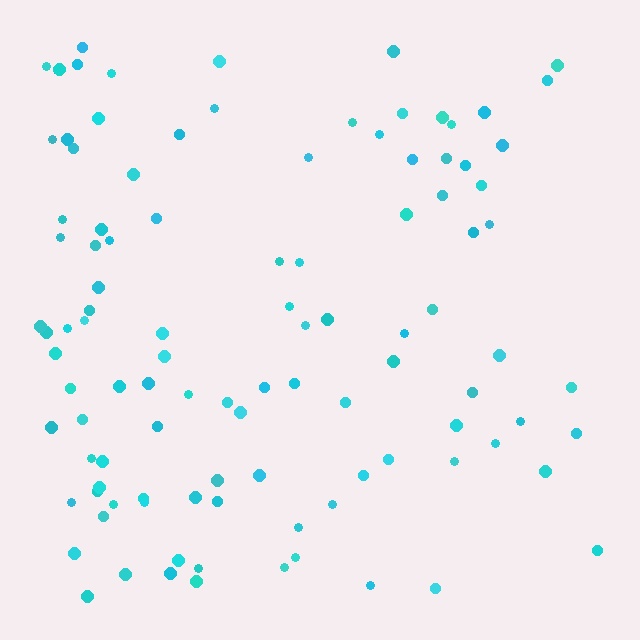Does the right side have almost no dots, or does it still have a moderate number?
Still a moderate number, just noticeably fewer than the left.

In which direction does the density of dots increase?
From right to left, with the left side densest.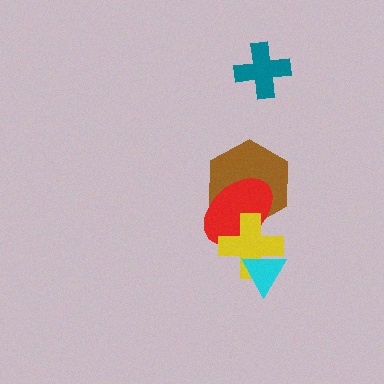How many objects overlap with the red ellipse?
2 objects overlap with the red ellipse.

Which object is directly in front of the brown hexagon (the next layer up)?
The red ellipse is directly in front of the brown hexagon.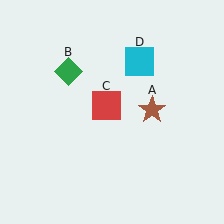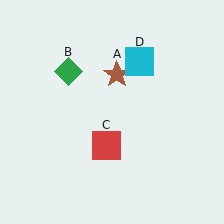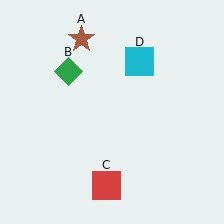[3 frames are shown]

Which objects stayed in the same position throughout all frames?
Green diamond (object B) and cyan square (object D) remained stationary.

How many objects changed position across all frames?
2 objects changed position: brown star (object A), red square (object C).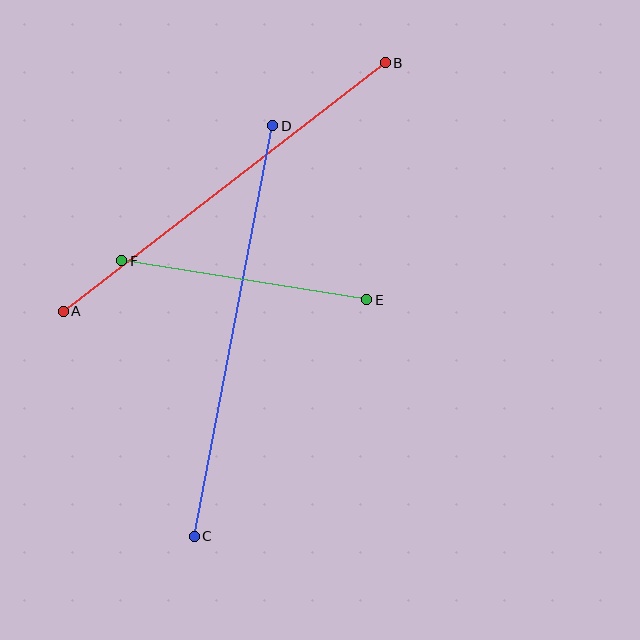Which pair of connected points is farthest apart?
Points C and D are farthest apart.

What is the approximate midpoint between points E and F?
The midpoint is at approximately (244, 280) pixels.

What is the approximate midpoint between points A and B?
The midpoint is at approximately (224, 187) pixels.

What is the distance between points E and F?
The distance is approximately 248 pixels.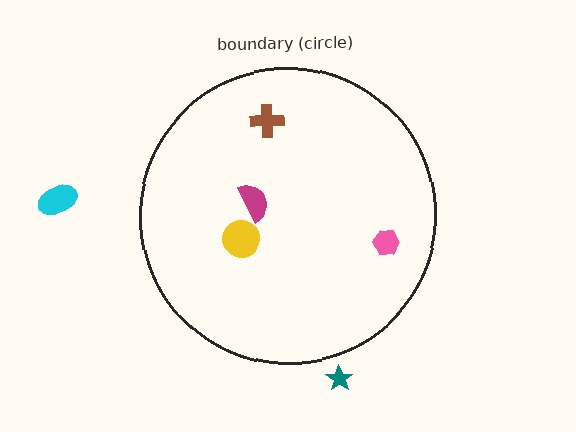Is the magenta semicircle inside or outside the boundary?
Inside.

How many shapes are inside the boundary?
4 inside, 2 outside.